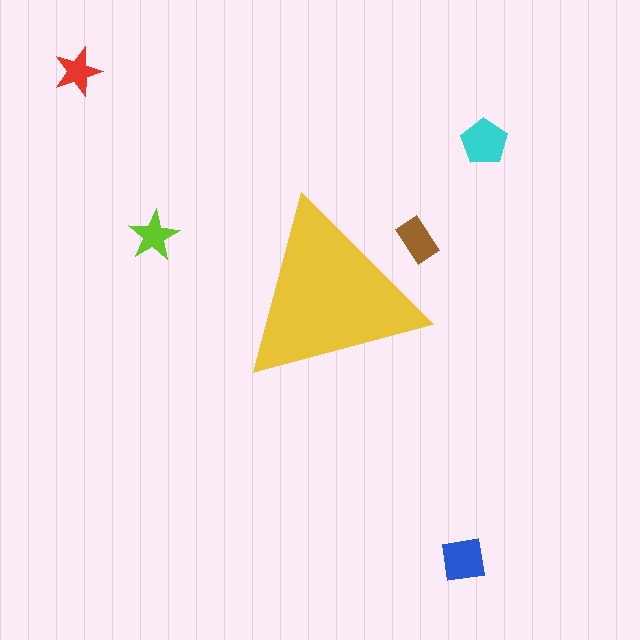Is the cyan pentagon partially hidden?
No, the cyan pentagon is fully visible.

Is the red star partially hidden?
No, the red star is fully visible.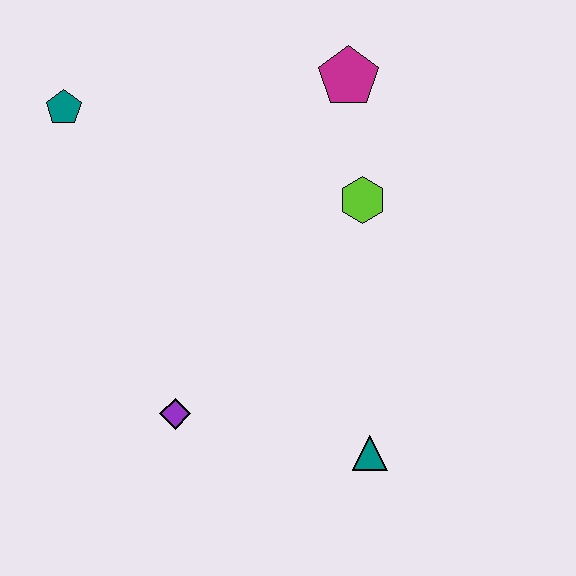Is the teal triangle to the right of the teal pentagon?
Yes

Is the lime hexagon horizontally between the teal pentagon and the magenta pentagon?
No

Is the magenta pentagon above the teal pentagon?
Yes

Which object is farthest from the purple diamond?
The magenta pentagon is farthest from the purple diamond.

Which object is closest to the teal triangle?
The purple diamond is closest to the teal triangle.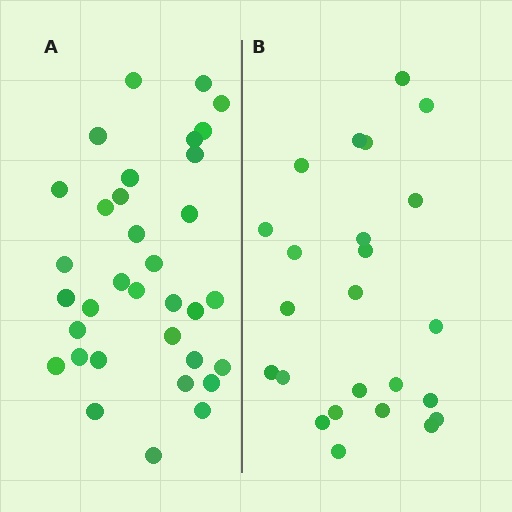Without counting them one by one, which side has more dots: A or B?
Region A (the left region) has more dots.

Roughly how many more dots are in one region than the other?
Region A has roughly 10 or so more dots than region B.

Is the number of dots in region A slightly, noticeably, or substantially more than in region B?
Region A has noticeably more, but not dramatically so. The ratio is roughly 1.4 to 1.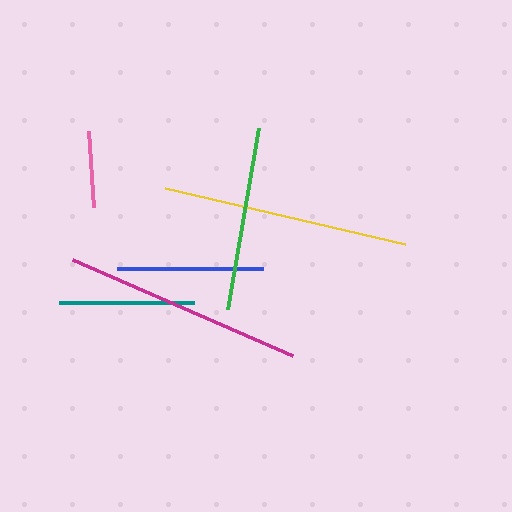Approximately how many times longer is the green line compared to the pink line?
The green line is approximately 2.4 times the length of the pink line.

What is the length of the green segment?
The green segment is approximately 184 pixels long.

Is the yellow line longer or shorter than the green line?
The yellow line is longer than the green line.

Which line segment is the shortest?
The pink line is the shortest at approximately 76 pixels.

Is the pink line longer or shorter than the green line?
The green line is longer than the pink line.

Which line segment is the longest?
The yellow line is the longest at approximately 246 pixels.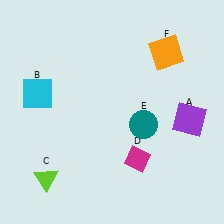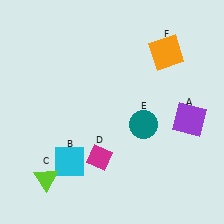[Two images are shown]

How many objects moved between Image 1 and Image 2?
2 objects moved between the two images.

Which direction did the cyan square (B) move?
The cyan square (B) moved down.